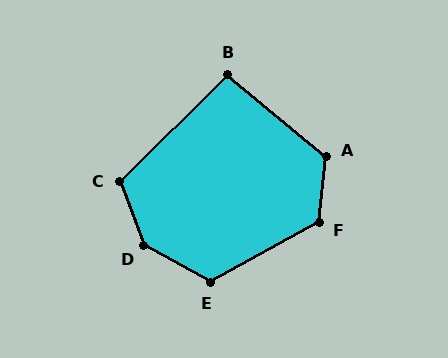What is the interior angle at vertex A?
Approximately 124 degrees (obtuse).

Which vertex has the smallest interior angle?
B, at approximately 96 degrees.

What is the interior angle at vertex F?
Approximately 125 degrees (obtuse).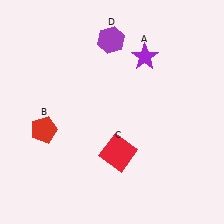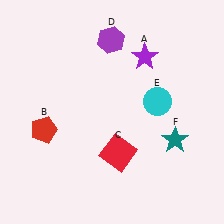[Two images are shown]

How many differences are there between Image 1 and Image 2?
There are 2 differences between the two images.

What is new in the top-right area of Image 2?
A cyan circle (E) was added in the top-right area of Image 2.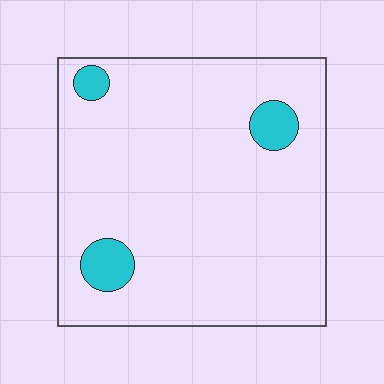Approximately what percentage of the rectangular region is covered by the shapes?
Approximately 5%.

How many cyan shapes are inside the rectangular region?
3.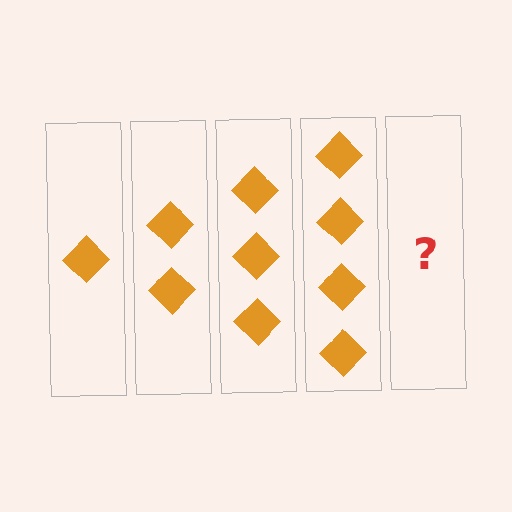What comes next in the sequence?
The next element should be 5 diamonds.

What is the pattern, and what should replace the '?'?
The pattern is that each step adds one more diamond. The '?' should be 5 diamonds.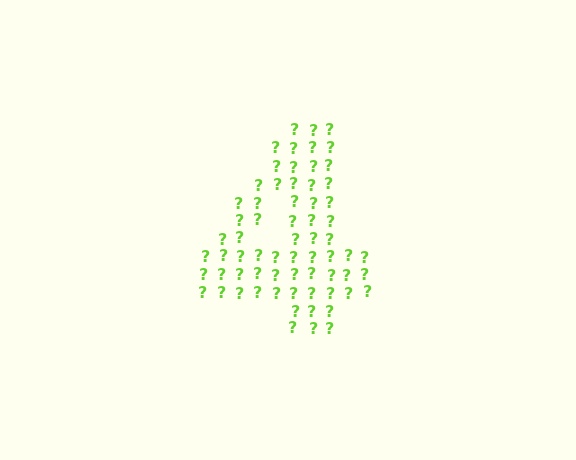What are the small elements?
The small elements are question marks.